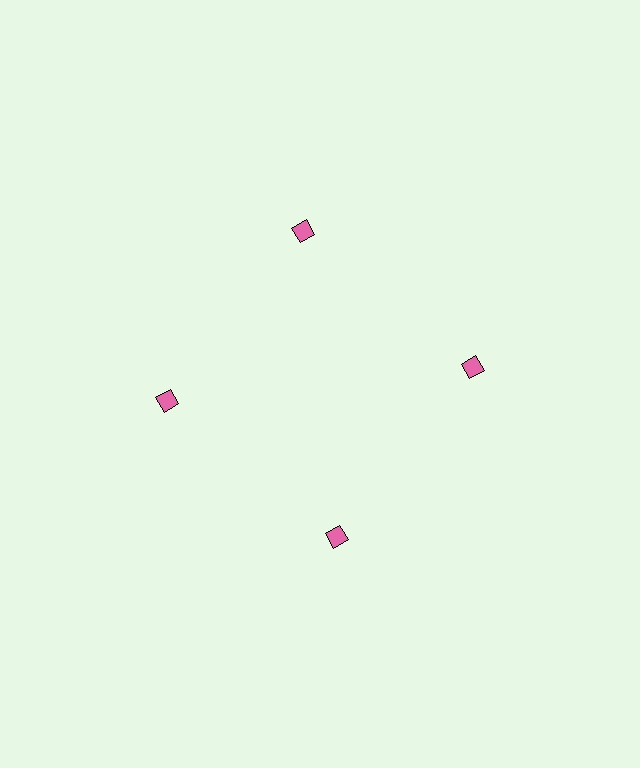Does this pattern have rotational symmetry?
Yes, this pattern has 4-fold rotational symmetry. It looks the same after rotating 90 degrees around the center.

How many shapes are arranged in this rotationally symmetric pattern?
There are 4 shapes, arranged in 4 groups of 1.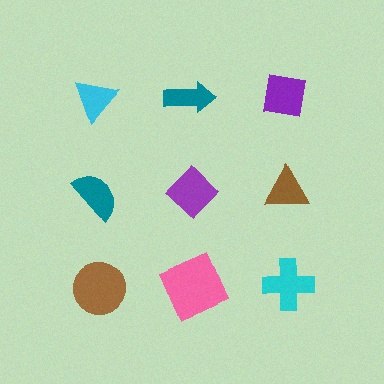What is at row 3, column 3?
A cyan cross.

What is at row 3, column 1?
A brown circle.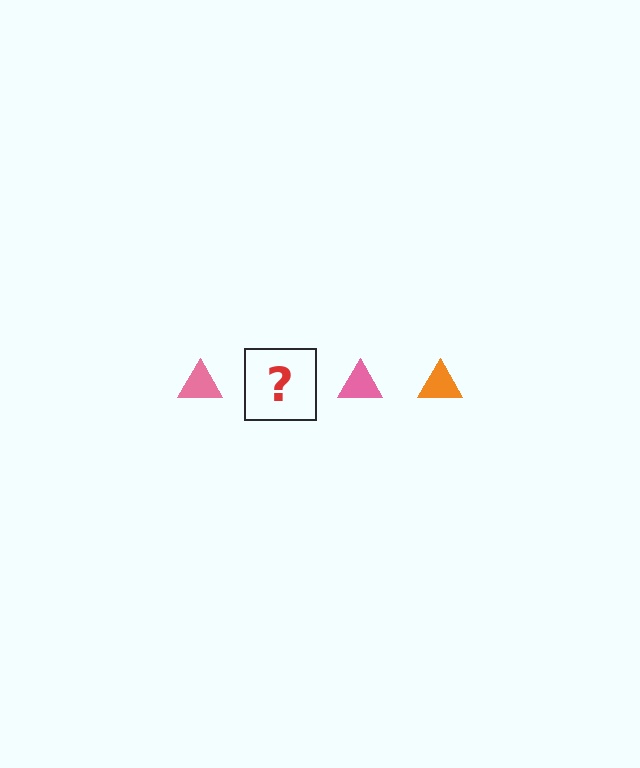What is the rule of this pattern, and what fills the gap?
The rule is that the pattern cycles through pink, orange triangles. The gap should be filled with an orange triangle.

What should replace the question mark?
The question mark should be replaced with an orange triangle.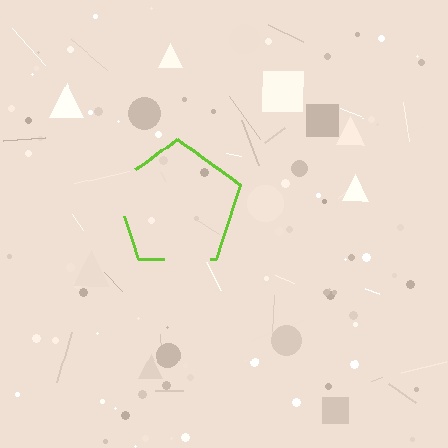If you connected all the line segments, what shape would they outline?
They would outline a pentagon.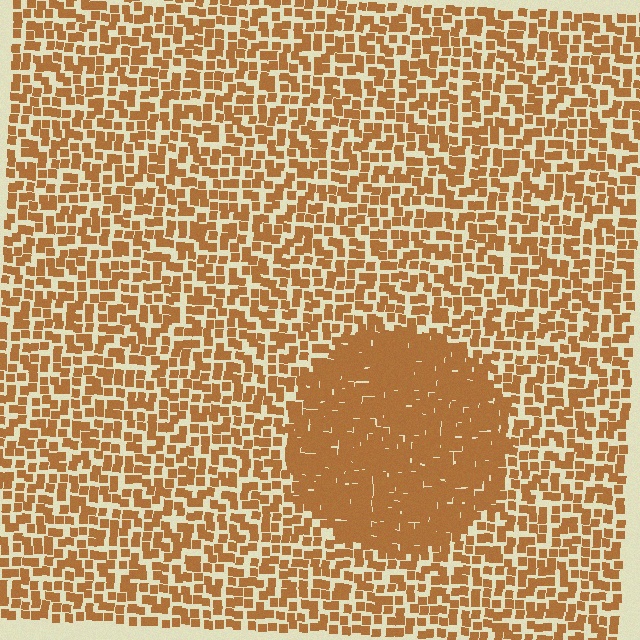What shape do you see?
I see a circle.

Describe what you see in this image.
The image contains small brown elements arranged at two different densities. A circle-shaped region is visible where the elements are more densely packed than the surrounding area.